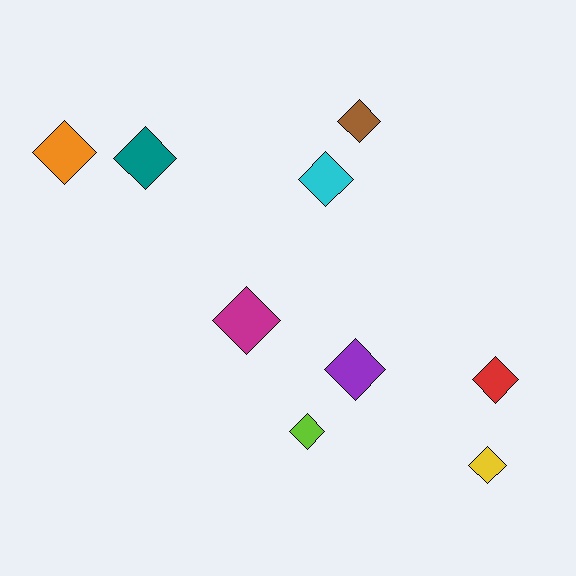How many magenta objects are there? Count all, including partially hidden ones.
There is 1 magenta object.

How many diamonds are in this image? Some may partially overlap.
There are 9 diamonds.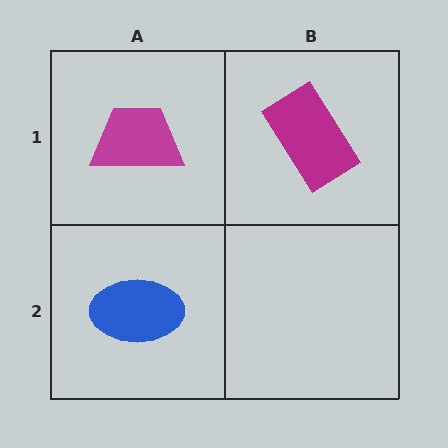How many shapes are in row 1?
2 shapes.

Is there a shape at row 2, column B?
No, that cell is empty.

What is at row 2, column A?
A blue ellipse.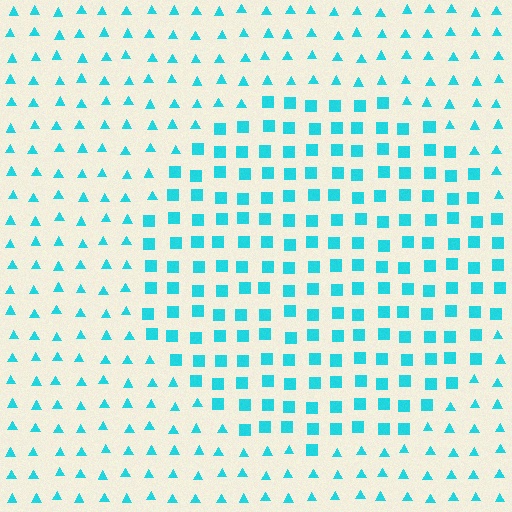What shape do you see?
I see a circle.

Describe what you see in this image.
The image is filled with small cyan elements arranged in a uniform grid. A circle-shaped region contains squares, while the surrounding area contains triangles. The boundary is defined purely by the change in element shape.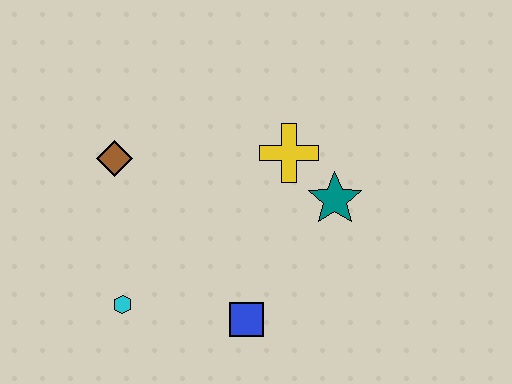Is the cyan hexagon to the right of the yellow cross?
No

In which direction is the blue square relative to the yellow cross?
The blue square is below the yellow cross.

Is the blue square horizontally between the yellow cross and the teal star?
No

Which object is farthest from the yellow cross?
The cyan hexagon is farthest from the yellow cross.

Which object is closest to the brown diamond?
The cyan hexagon is closest to the brown diamond.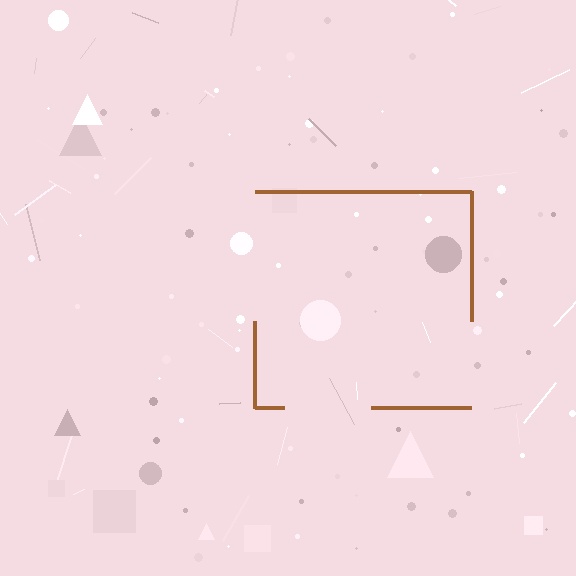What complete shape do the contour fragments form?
The contour fragments form a square.